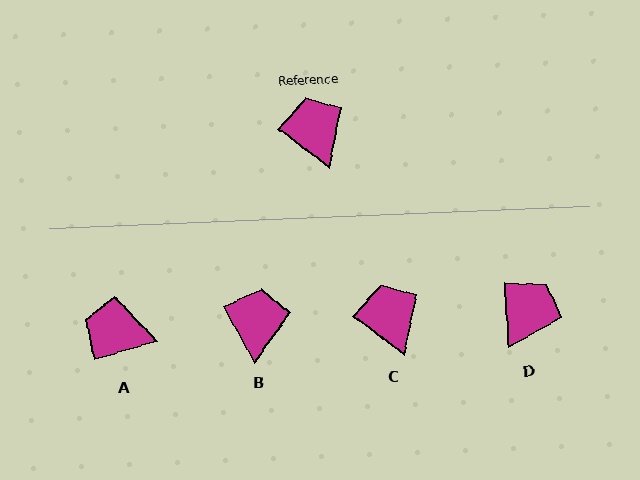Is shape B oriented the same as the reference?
No, it is off by about 24 degrees.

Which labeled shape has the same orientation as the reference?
C.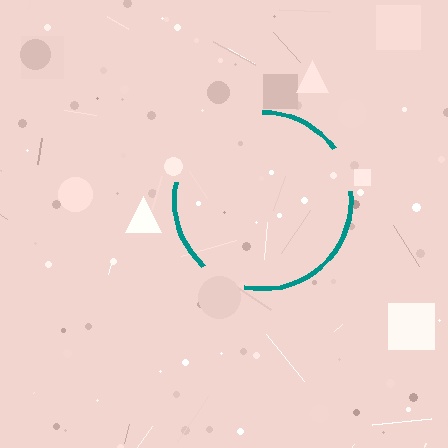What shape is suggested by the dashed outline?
The dashed outline suggests a circle.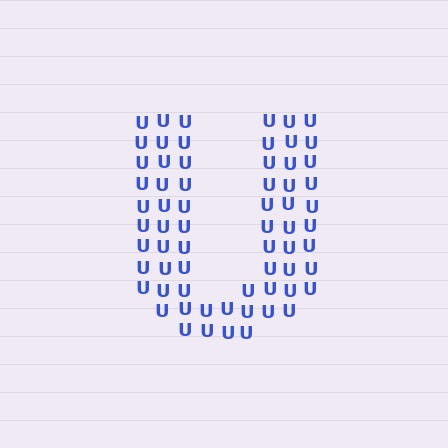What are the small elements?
The small elements are letter U's.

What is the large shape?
The large shape is the letter U.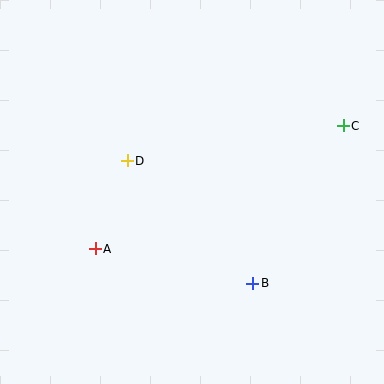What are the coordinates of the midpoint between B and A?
The midpoint between B and A is at (174, 266).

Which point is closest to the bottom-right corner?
Point B is closest to the bottom-right corner.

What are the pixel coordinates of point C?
Point C is at (343, 126).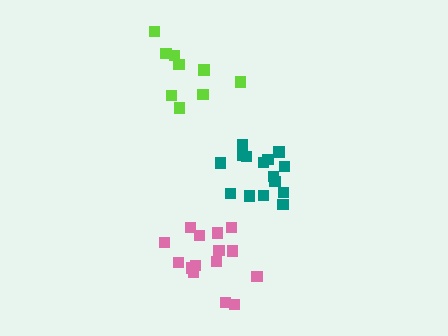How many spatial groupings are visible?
There are 3 spatial groupings.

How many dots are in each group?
Group 1: 15 dots, Group 2: 9 dots, Group 3: 15 dots (39 total).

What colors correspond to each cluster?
The clusters are colored: pink, lime, teal.